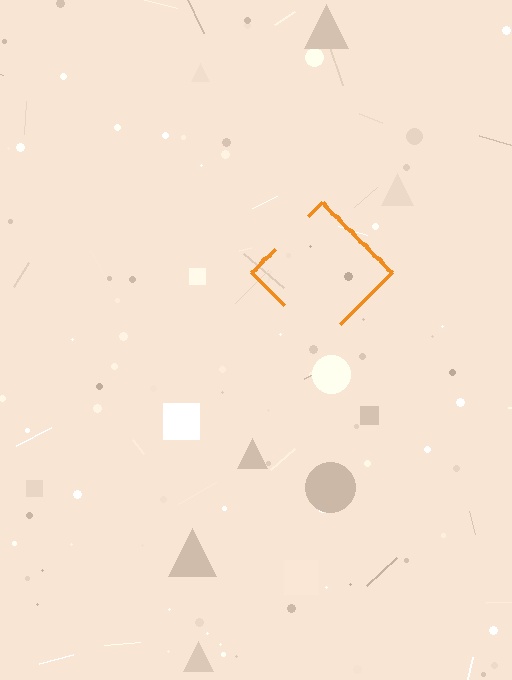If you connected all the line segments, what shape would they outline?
They would outline a diamond.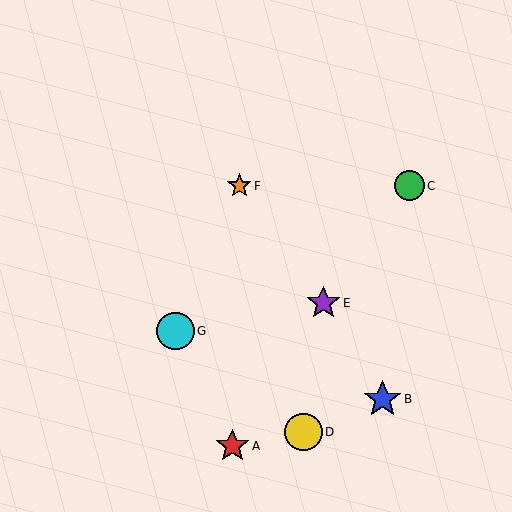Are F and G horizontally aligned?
No, F is at y≈186 and G is at y≈331.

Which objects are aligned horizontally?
Objects C, F are aligned horizontally.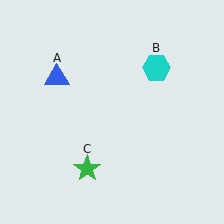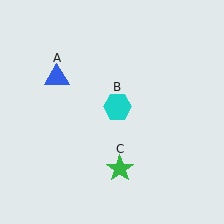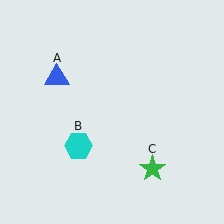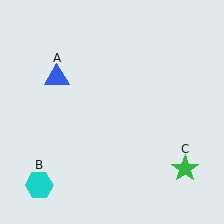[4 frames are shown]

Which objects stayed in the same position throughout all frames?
Blue triangle (object A) remained stationary.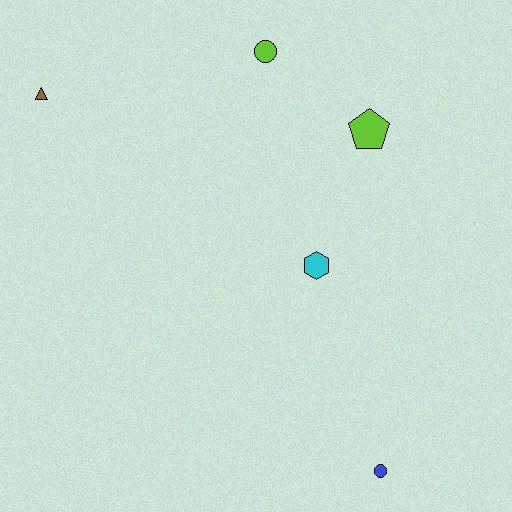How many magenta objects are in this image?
There are no magenta objects.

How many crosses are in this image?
There are no crosses.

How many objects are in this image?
There are 5 objects.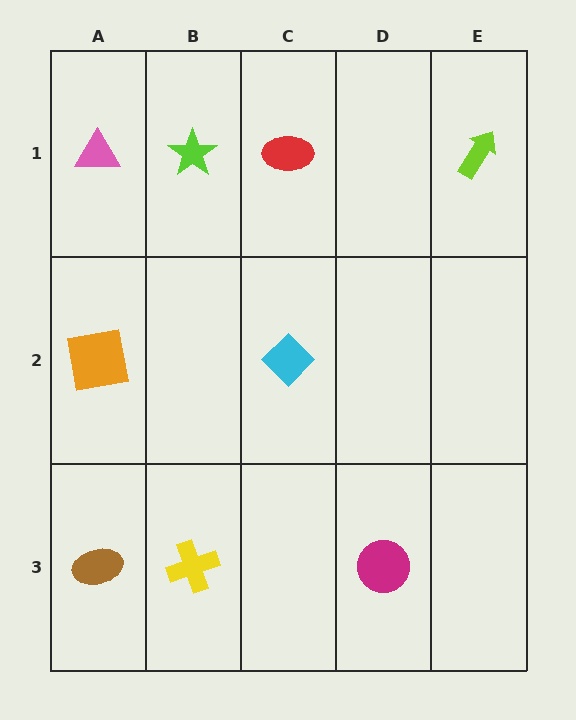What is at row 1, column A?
A pink triangle.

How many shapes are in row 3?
3 shapes.